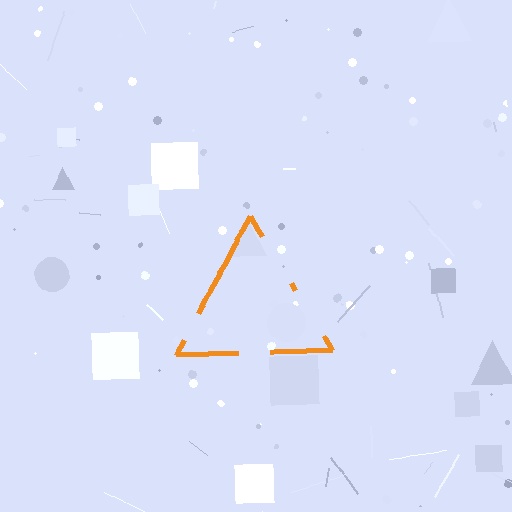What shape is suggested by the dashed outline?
The dashed outline suggests a triangle.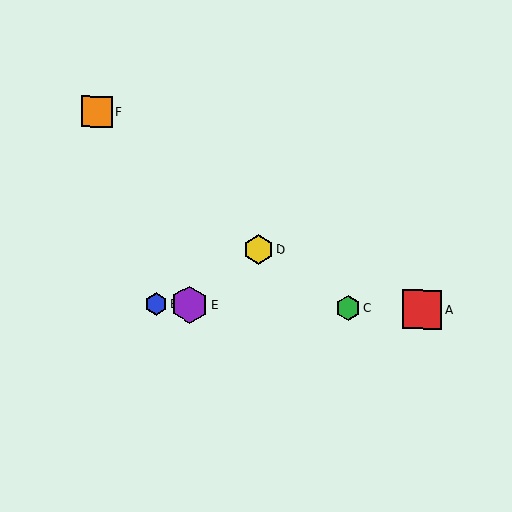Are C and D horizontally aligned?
No, C is at y≈308 and D is at y≈250.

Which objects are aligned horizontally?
Objects A, B, C, E are aligned horizontally.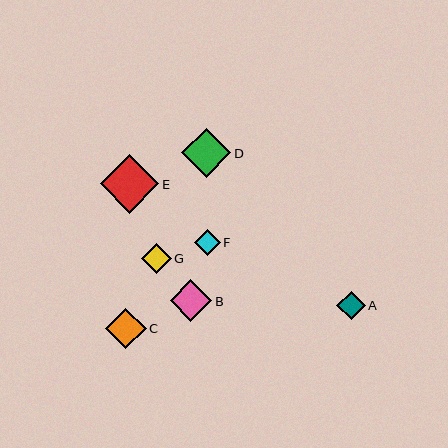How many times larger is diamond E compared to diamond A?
Diamond E is approximately 2.0 times the size of diamond A.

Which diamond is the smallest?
Diamond F is the smallest with a size of approximately 26 pixels.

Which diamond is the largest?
Diamond E is the largest with a size of approximately 58 pixels.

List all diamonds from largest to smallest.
From largest to smallest: E, D, B, C, G, A, F.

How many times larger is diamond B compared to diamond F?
Diamond B is approximately 1.6 times the size of diamond F.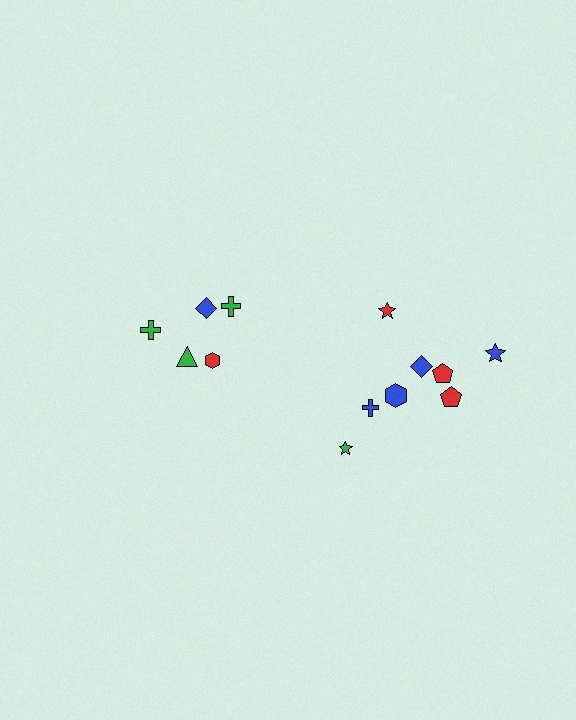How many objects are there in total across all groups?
There are 13 objects.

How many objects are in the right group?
There are 8 objects.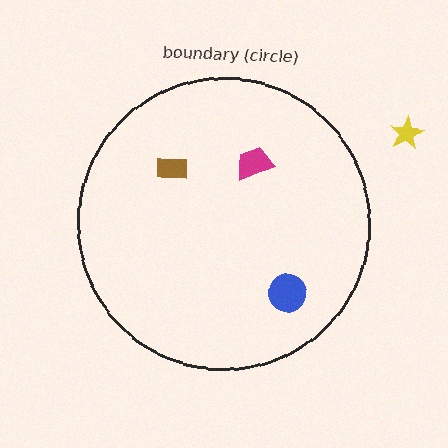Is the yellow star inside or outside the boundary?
Outside.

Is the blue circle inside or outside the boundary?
Inside.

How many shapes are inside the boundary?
3 inside, 1 outside.